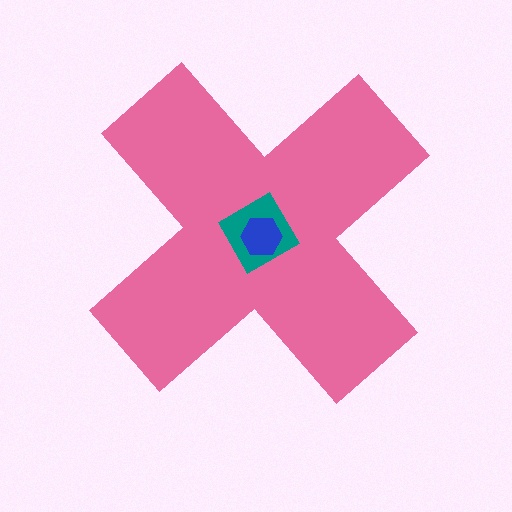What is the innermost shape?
The blue hexagon.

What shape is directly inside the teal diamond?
The blue hexagon.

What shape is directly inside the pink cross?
The teal diamond.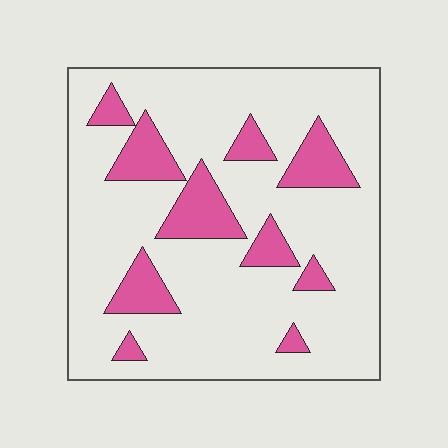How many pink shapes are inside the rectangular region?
10.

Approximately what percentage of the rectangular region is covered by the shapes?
Approximately 20%.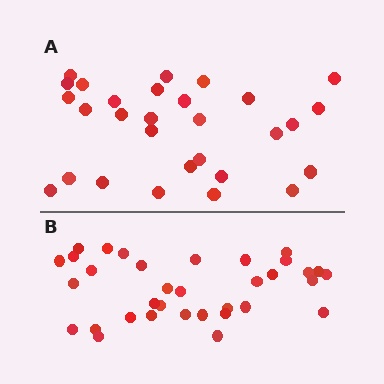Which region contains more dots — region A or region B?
Region B (the bottom region) has more dots.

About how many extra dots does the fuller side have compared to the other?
Region B has about 5 more dots than region A.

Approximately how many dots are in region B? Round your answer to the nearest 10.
About 30 dots. (The exact count is 34, which rounds to 30.)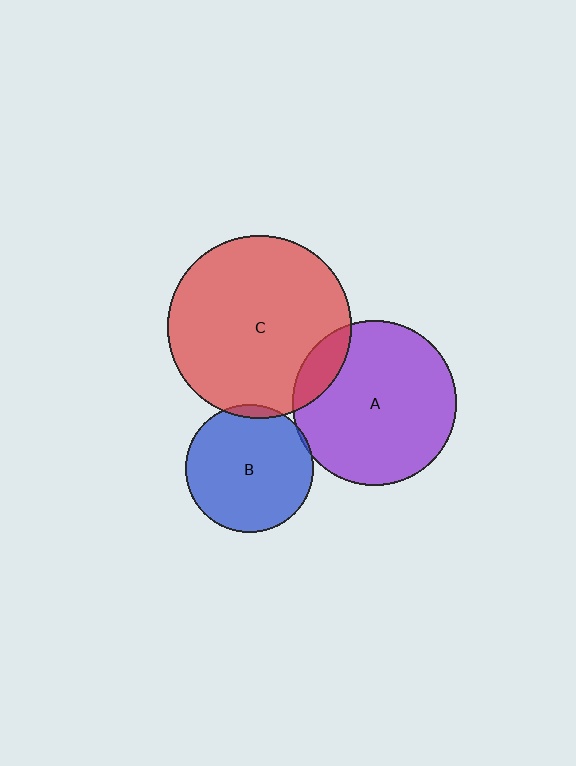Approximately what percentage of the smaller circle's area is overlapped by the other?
Approximately 5%.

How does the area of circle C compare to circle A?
Approximately 1.2 times.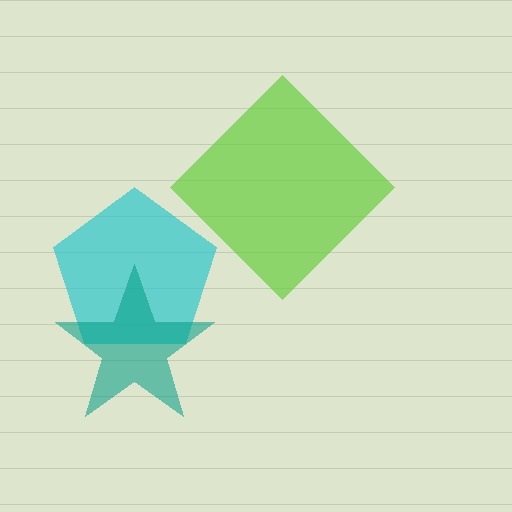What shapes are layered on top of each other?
The layered shapes are: a cyan pentagon, a lime diamond, a teal star.